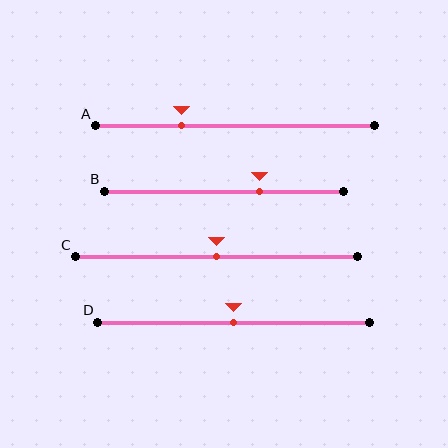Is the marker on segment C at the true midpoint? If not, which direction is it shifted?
Yes, the marker on segment C is at the true midpoint.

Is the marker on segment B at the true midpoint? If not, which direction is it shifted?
No, the marker on segment B is shifted to the right by about 15% of the segment length.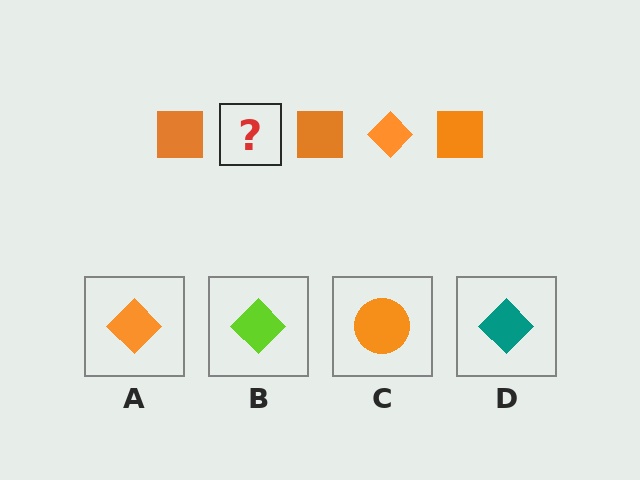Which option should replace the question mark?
Option A.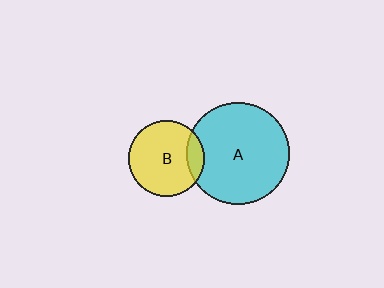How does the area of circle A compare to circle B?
Approximately 1.8 times.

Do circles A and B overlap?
Yes.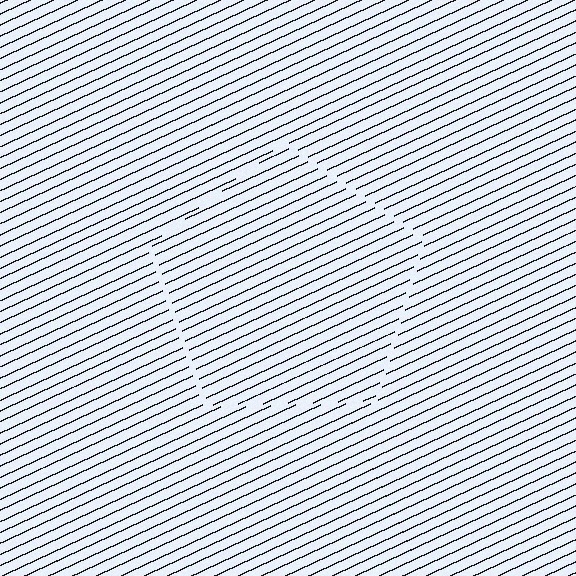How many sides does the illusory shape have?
5 sides — the line-ends trace a pentagon.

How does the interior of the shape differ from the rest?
The interior of the shape contains the same grating, shifted by half a period — the contour is defined by the phase discontinuity where line-ends from the inner and outer gratings abut.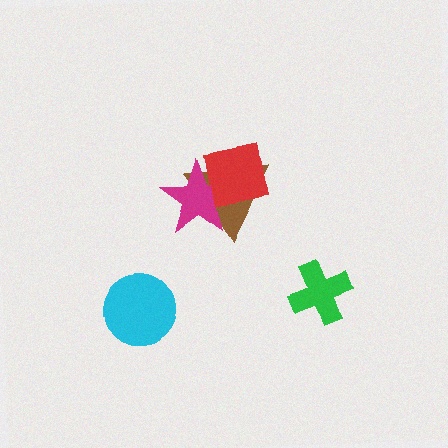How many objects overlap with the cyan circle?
0 objects overlap with the cyan circle.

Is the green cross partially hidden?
No, no other shape covers it.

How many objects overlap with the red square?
2 objects overlap with the red square.